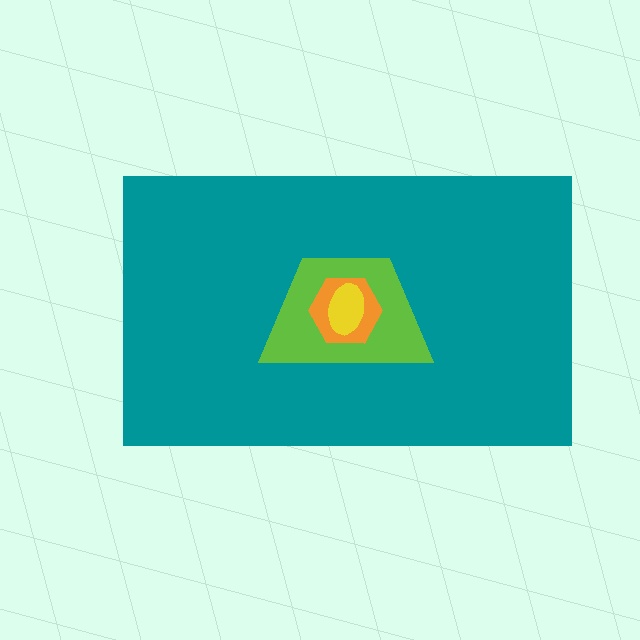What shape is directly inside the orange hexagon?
The yellow ellipse.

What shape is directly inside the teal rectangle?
The lime trapezoid.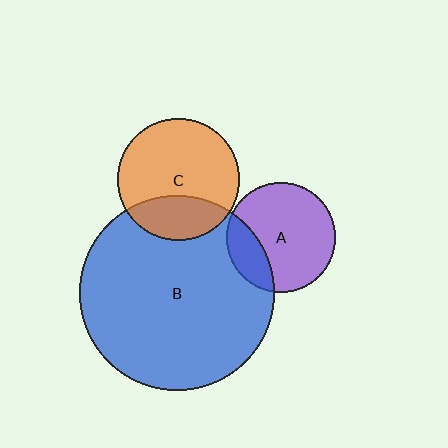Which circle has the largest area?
Circle B (blue).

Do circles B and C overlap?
Yes.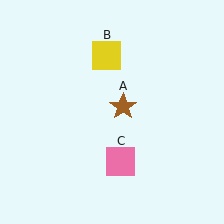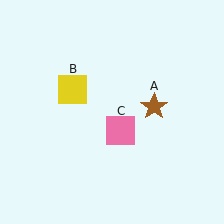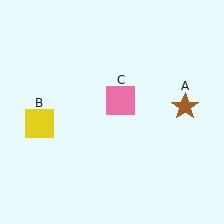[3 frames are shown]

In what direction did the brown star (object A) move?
The brown star (object A) moved right.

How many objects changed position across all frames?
3 objects changed position: brown star (object A), yellow square (object B), pink square (object C).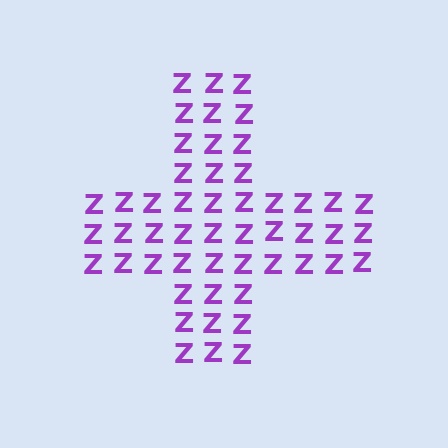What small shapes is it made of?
It is made of small letter Z's.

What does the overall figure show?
The overall figure shows a cross.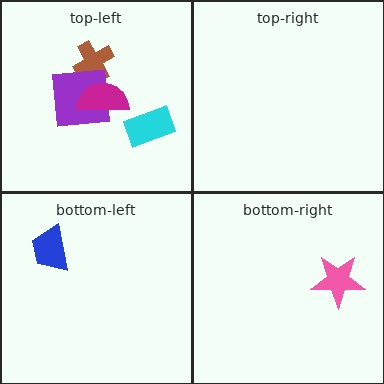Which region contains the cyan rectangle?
The top-left region.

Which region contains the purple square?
The top-left region.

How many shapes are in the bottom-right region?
1.